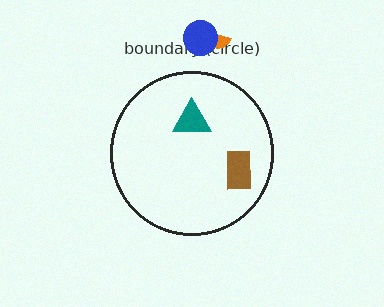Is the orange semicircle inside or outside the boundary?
Outside.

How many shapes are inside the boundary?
2 inside, 2 outside.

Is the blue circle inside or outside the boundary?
Outside.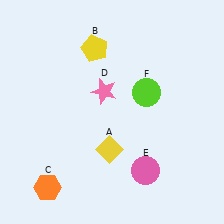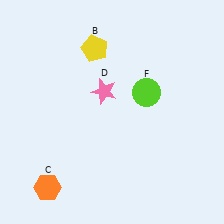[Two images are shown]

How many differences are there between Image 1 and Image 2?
There are 2 differences between the two images.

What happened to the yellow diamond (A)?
The yellow diamond (A) was removed in Image 2. It was in the bottom-left area of Image 1.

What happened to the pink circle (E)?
The pink circle (E) was removed in Image 2. It was in the bottom-right area of Image 1.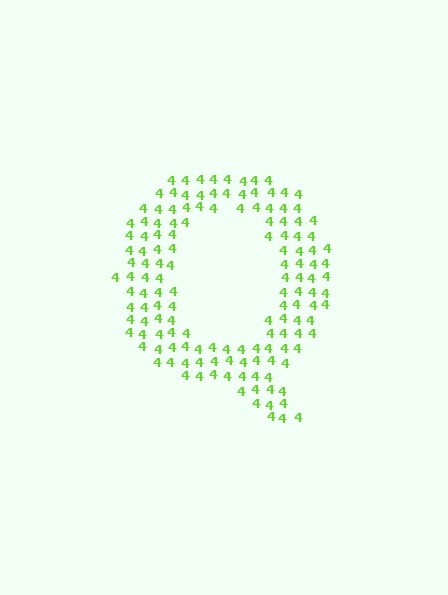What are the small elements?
The small elements are digit 4's.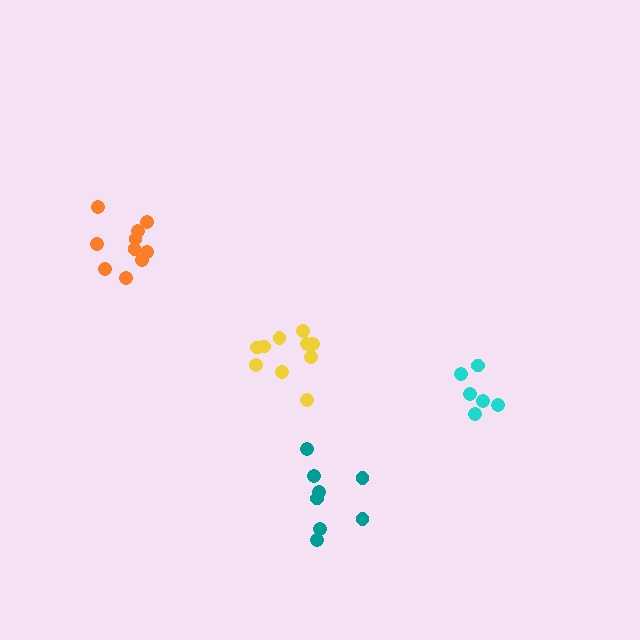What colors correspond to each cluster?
The clusters are colored: cyan, yellow, orange, teal.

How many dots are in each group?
Group 1: 6 dots, Group 2: 10 dots, Group 3: 10 dots, Group 4: 8 dots (34 total).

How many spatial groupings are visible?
There are 4 spatial groupings.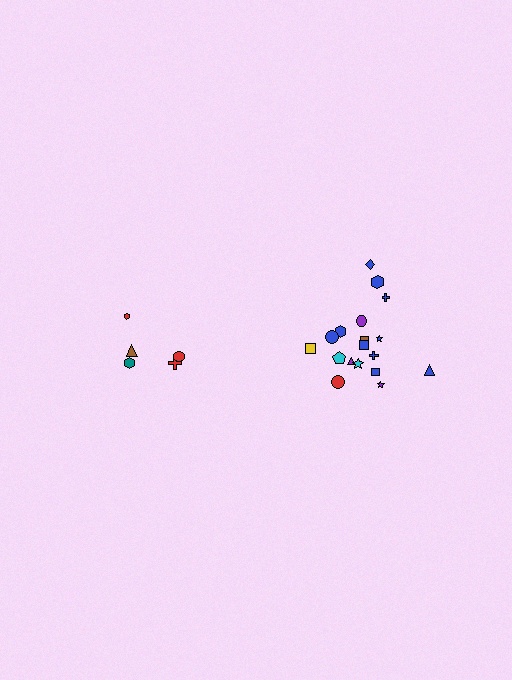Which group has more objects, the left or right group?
The right group.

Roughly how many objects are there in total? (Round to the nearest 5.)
Roughly 25 objects in total.